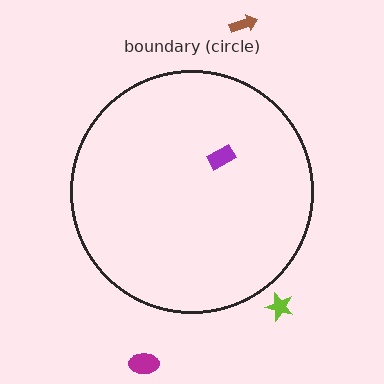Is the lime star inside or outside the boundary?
Outside.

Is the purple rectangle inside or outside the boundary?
Inside.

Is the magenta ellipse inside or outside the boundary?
Outside.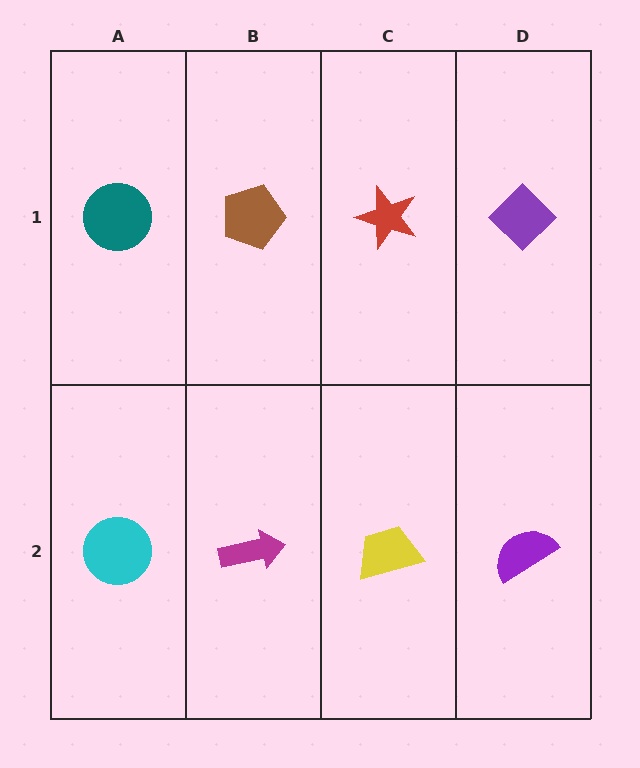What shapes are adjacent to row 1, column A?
A cyan circle (row 2, column A), a brown pentagon (row 1, column B).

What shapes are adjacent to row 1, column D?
A purple semicircle (row 2, column D), a red star (row 1, column C).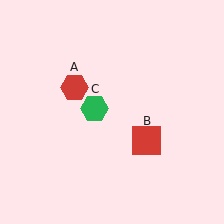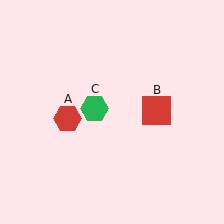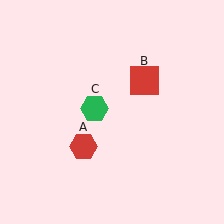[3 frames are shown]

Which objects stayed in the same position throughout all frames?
Green hexagon (object C) remained stationary.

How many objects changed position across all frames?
2 objects changed position: red hexagon (object A), red square (object B).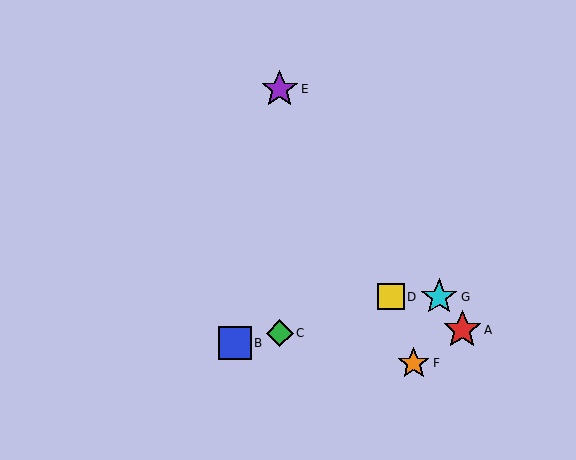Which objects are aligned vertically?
Objects C, E are aligned vertically.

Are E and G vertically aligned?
No, E is at x≈280 and G is at x≈439.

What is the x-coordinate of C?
Object C is at x≈280.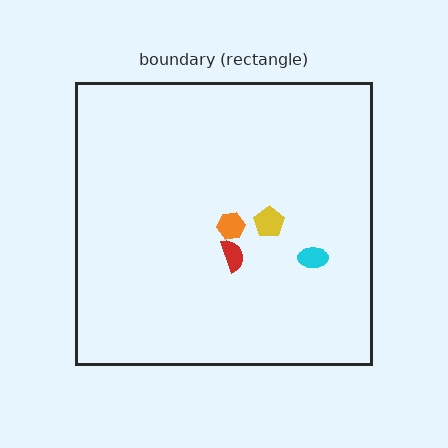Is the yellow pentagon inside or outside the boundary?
Inside.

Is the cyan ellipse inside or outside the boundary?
Inside.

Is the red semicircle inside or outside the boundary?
Inside.